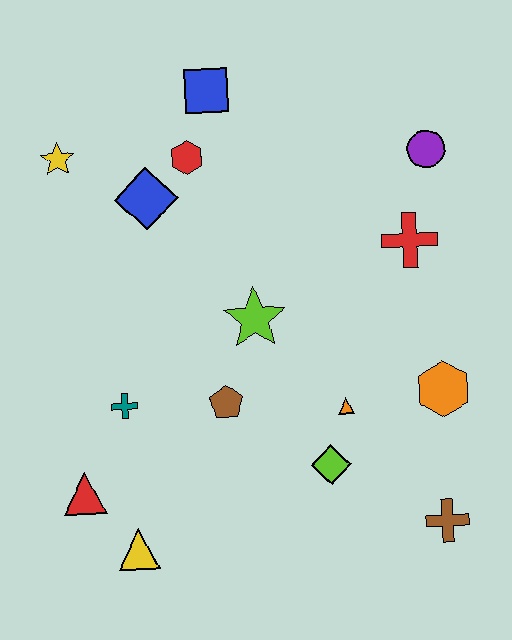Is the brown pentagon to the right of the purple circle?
No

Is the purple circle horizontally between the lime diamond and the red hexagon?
No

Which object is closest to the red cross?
The purple circle is closest to the red cross.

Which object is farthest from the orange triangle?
The yellow star is farthest from the orange triangle.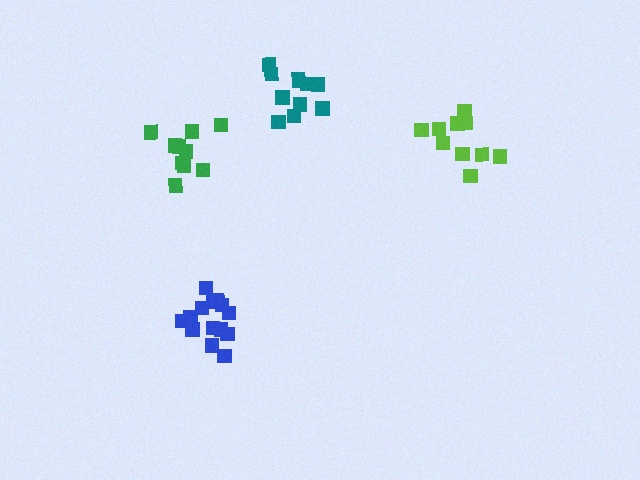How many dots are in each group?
Group 1: 14 dots, Group 2: 11 dots, Group 3: 10 dots, Group 4: 10 dots (45 total).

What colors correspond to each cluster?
The clusters are colored: blue, teal, green, lime.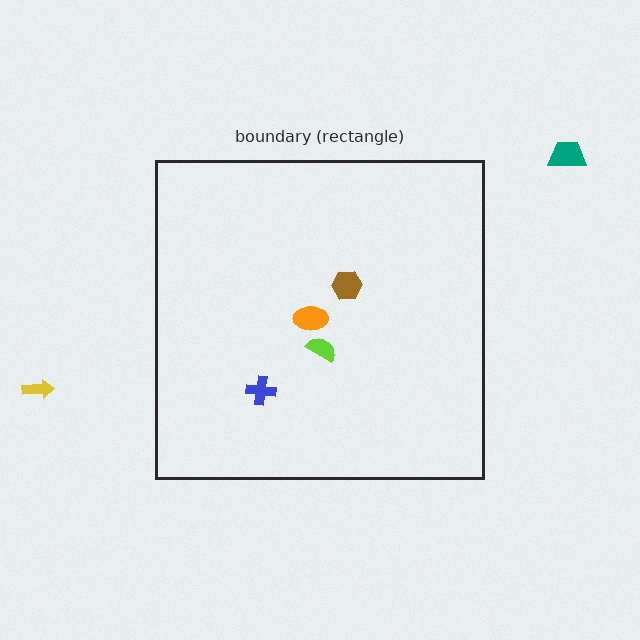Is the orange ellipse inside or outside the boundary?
Inside.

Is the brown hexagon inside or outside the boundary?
Inside.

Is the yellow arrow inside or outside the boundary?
Outside.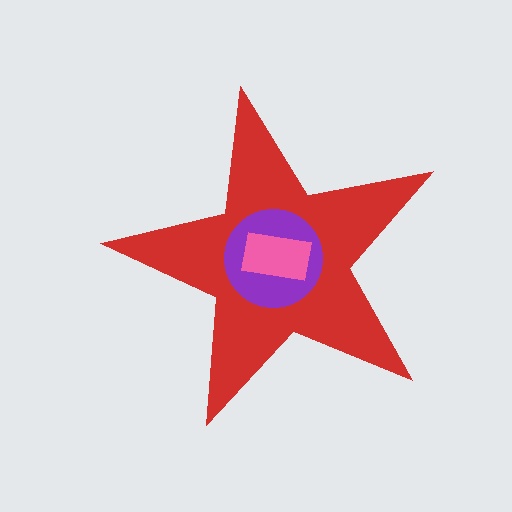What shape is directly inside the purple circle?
The pink rectangle.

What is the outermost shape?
The red star.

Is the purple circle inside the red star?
Yes.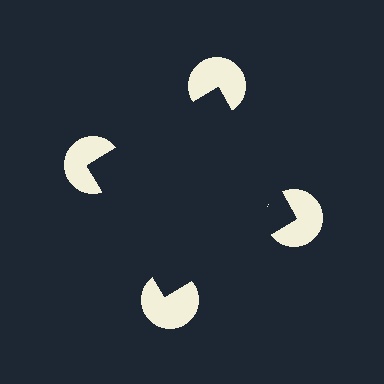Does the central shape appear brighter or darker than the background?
It typically appears slightly darker than the background, even though no actual brightness change is drawn.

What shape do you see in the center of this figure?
An illusory square — its edges are inferred from the aligned wedge cuts in the pac-man discs, not physically drawn.